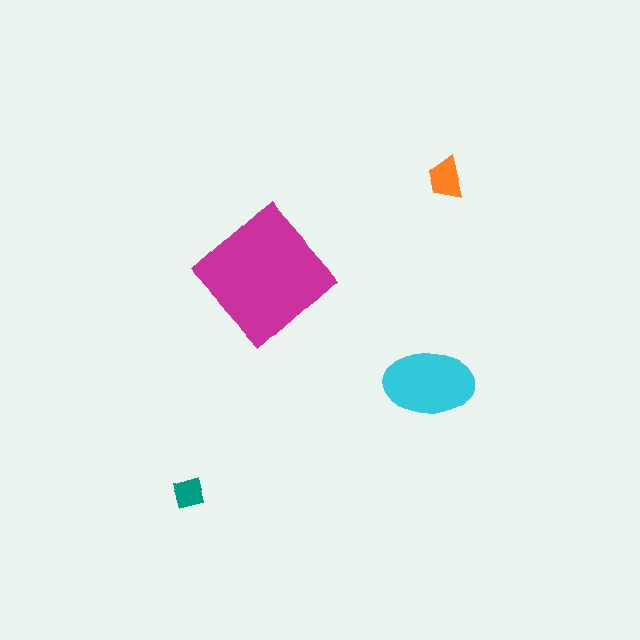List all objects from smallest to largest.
The teal square, the orange trapezoid, the cyan ellipse, the magenta diamond.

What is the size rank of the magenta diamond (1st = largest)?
1st.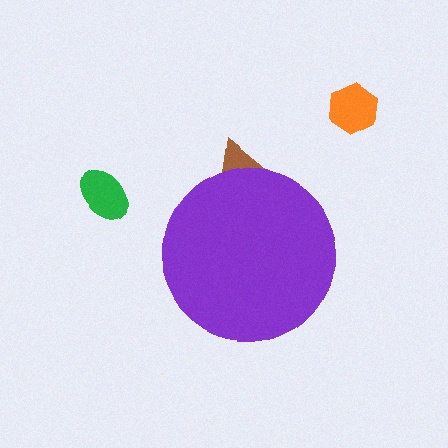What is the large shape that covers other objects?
A purple circle.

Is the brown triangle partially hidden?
Yes, the brown triangle is partially hidden behind the purple circle.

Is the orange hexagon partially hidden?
No, the orange hexagon is fully visible.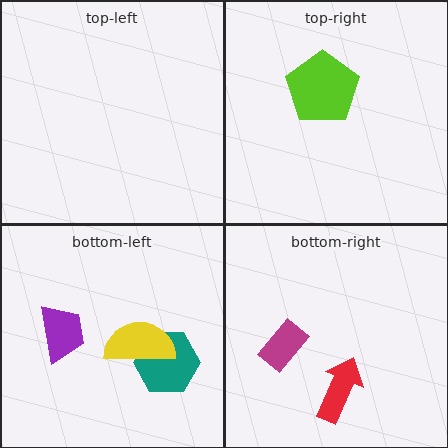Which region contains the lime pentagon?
The top-right region.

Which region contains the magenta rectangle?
The bottom-right region.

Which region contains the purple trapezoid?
The bottom-left region.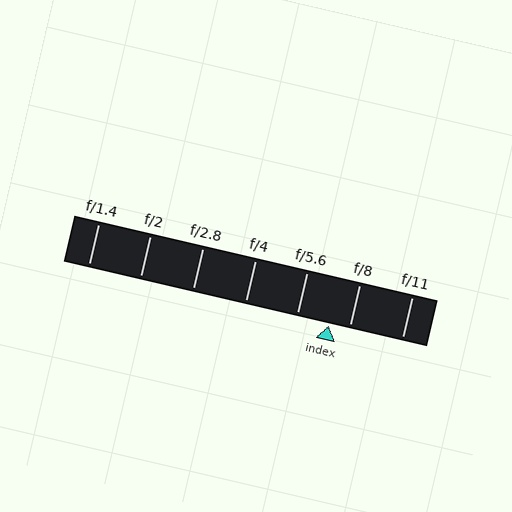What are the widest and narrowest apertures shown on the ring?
The widest aperture shown is f/1.4 and the narrowest is f/11.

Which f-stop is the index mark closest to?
The index mark is closest to f/8.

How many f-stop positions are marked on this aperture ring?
There are 7 f-stop positions marked.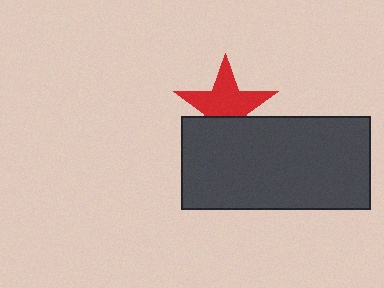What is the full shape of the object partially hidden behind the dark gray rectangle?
The partially hidden object is a red star.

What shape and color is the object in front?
The object in front is a dark gray rectangle.